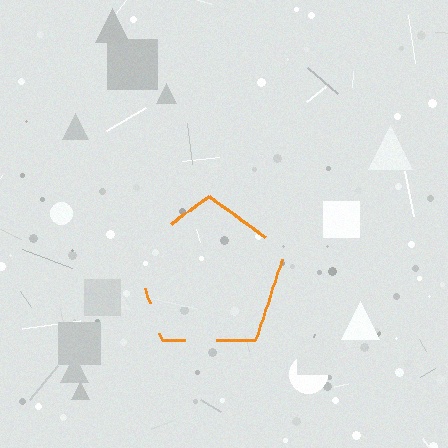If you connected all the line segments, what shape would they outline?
They would outline a pentagon.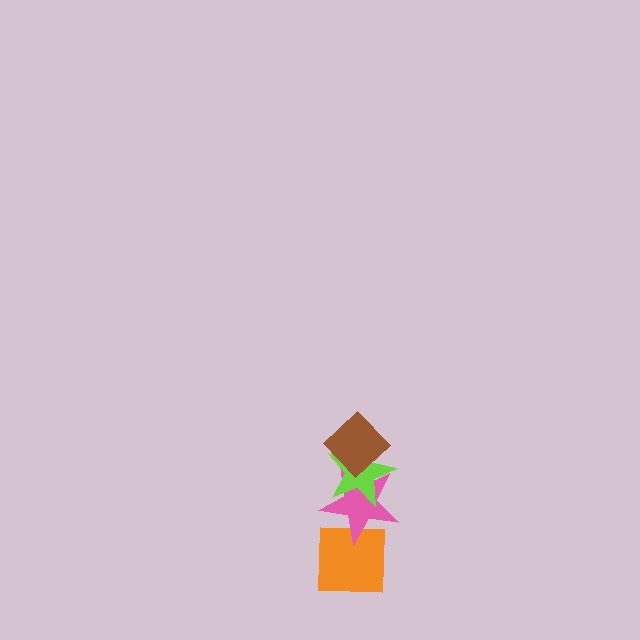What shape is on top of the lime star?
The brown diamond is on top of the lime star.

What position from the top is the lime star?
The lime star is 2nd from the top.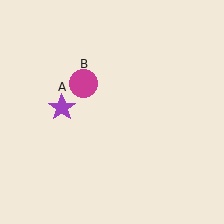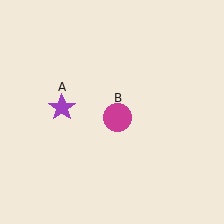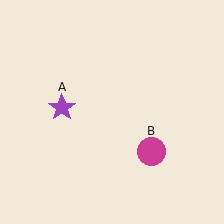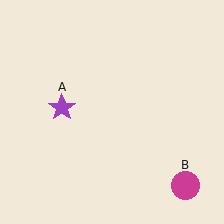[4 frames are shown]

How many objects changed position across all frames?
1 object changed position: magenta circle (object B).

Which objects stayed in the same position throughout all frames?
Purple star (object A) remained stationary.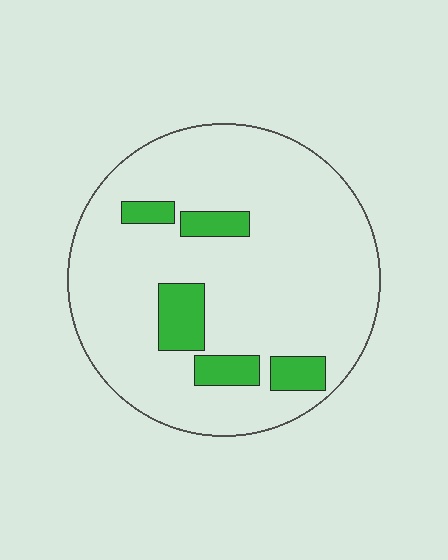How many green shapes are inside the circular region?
5.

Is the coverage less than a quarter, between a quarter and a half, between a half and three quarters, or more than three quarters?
Less than a quarter.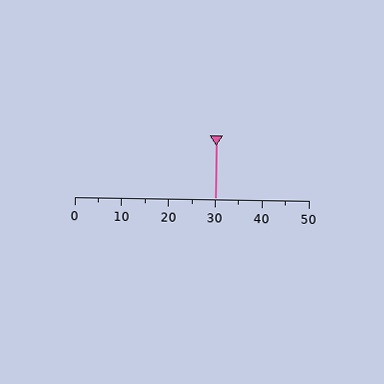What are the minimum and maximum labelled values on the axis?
The axis runs from 0 to 50.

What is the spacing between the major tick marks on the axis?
The major ticks are spaced 10 apart.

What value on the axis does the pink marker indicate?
The marker indicates approximately 30.